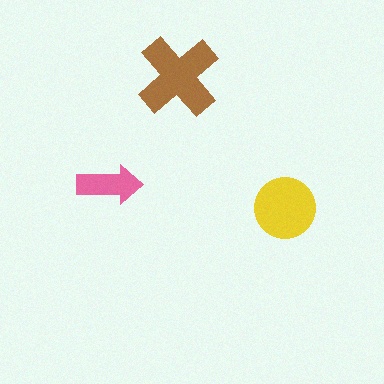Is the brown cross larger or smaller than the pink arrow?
Larger.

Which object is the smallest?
The pink arrow.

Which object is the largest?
The brown cross.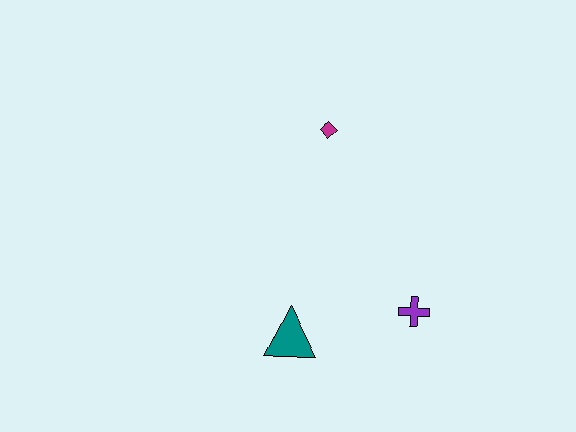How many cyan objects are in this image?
There are no cyan objects.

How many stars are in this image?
There are no stars.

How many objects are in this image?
There are 3 objects.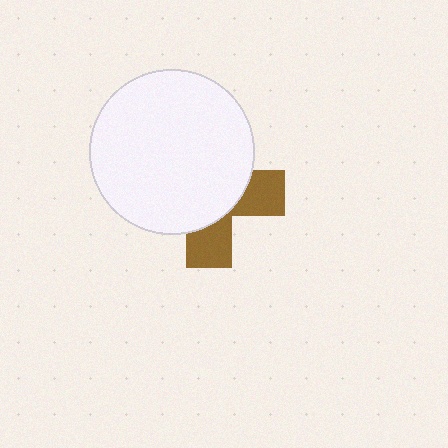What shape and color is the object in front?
The object in front is a white circle.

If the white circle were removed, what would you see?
You would see the complete brown cross.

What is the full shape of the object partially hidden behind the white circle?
The partially hidden object is a brown cross.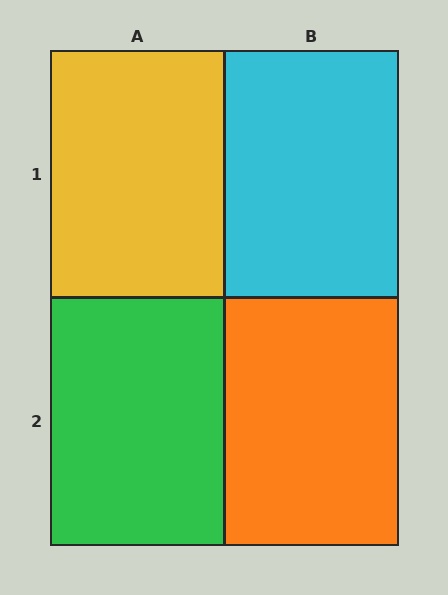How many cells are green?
1 cell is green.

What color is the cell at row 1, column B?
Cyan.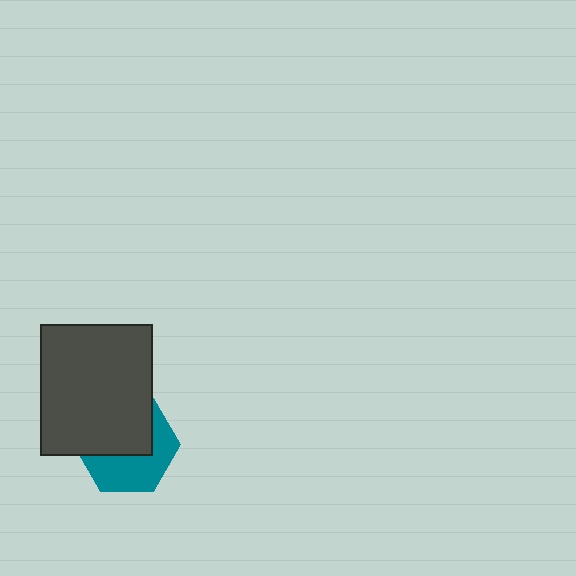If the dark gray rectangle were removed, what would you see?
You would see the complete teal hexagon.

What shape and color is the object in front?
The object in front is a dark gray rectangle.